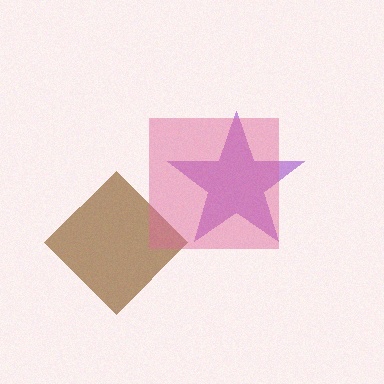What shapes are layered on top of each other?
The layered shapes are: a brown diamond, a purple star, a pink square.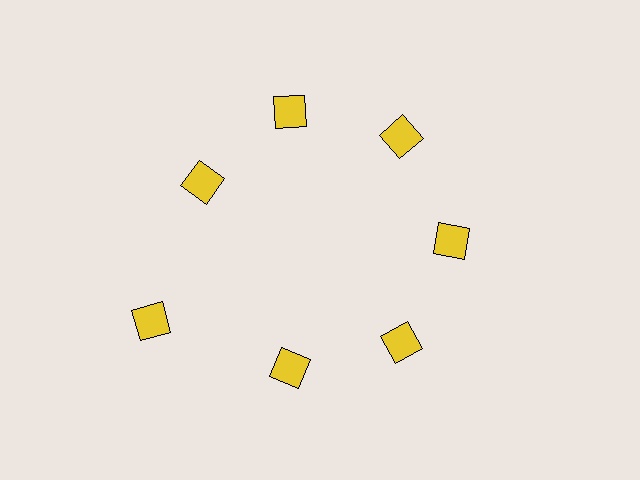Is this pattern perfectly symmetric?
No. The 7 yellow diamonds are arranged in a ring, but one element near the 8 o'clock position is pushed outward from the center, breaking the 7-fold rotational symmetry.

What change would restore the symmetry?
The symmetry would be restored by moving it inward, back onto the ring so that all 7 diamonds sit at equal angles and equal distance from the center.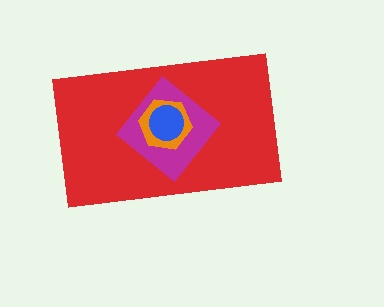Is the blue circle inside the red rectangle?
Yes.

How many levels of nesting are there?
4.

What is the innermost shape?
The blue circle.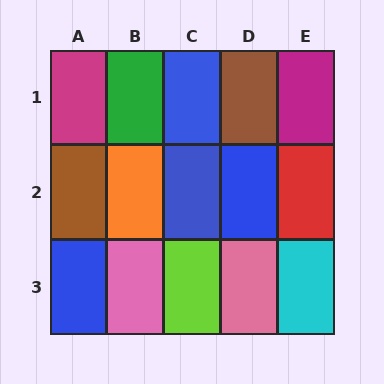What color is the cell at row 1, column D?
Brown.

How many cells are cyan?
1 cell is cyan.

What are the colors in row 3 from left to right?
Blue, pink, lime, pink, cyan.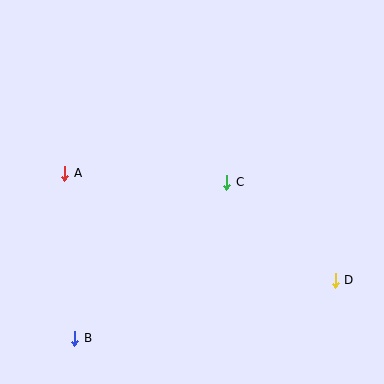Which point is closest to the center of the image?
Point C at (227, 182) is closest to the center.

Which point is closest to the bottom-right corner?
Point D is closest to the bottom-right corner.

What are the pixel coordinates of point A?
Point A is at (65, 173).